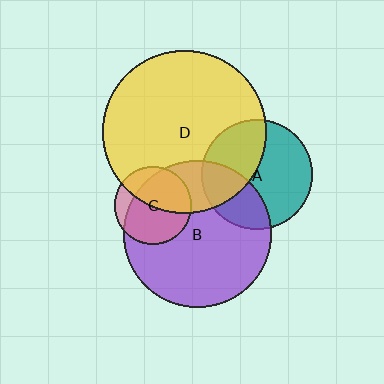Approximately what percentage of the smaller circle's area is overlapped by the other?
Approximately 30%.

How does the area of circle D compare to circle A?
Approximately 2.2 times.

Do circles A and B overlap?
Yes.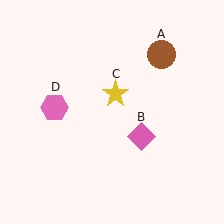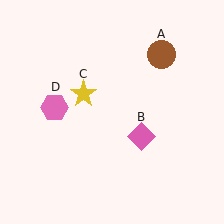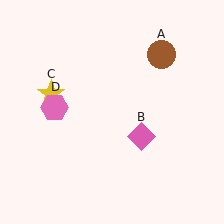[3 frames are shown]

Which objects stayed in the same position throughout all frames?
Brown circle (object A) and pink diamond (object B) and pink hexagon (object D) remained stationary.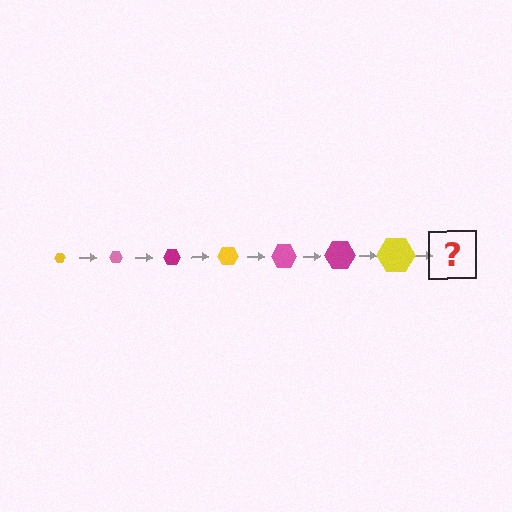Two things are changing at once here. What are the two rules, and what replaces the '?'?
The two rules are that the hexagon grows larger each step and the color cycles through yellow, pink, and magenta. The '?' should be a pink hexagon, larger than the previous one.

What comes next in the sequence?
The next element should be a pink hexagon, larger than the previous one.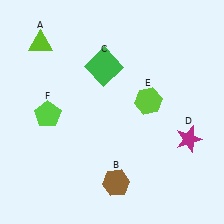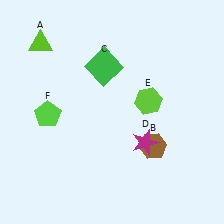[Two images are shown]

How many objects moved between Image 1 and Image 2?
2 objects moved between the two images.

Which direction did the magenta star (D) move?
The magenta star (D) moved left.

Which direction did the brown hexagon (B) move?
The brown hexagon (B) moved right.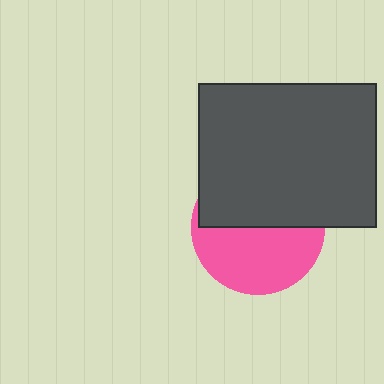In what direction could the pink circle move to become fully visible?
The pink circle could move down. That would shift it out from behind the dark gray rectangle entirely.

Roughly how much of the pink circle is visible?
About half of it is visible (roughly 51%).